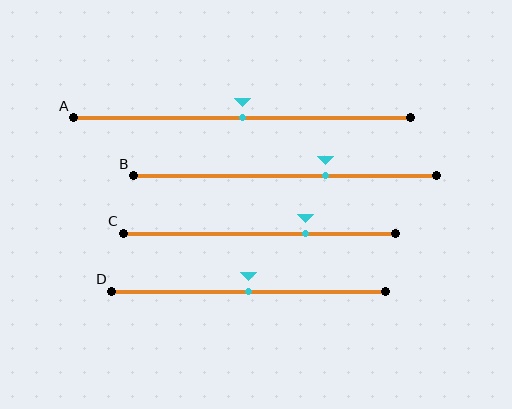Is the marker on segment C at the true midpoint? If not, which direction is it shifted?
No, the marker on segment C is shifted to the right by about 17% of the segment length.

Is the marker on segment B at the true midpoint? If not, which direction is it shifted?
No, the marker on segment B is shifted to the right by about 13% of the segment length.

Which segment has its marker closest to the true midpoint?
Segment A has its marker closest to the true midpoint.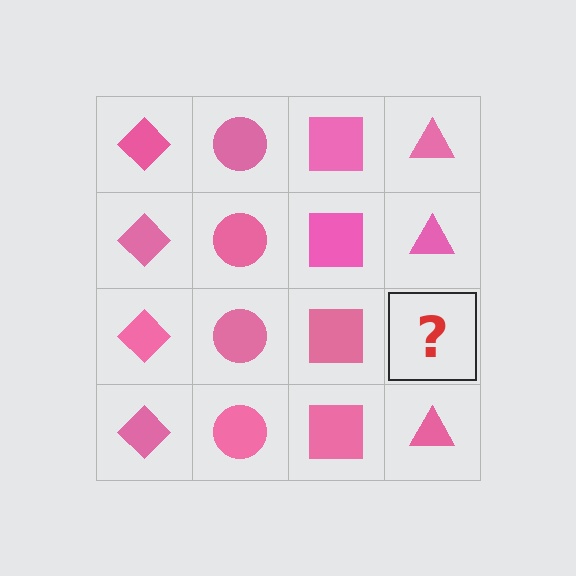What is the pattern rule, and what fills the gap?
The rule is that each column has a consistent shape. The gap should be filled with a pink triangle.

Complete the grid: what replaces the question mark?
The question mark should be replaced with a pink triangle.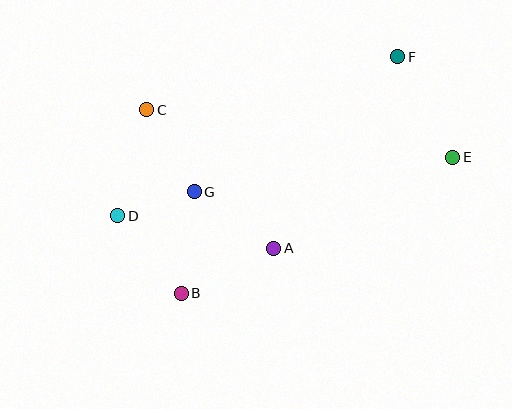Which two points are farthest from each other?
Points D and E are farthest from each other.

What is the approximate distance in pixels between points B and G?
The distance between B and G is approximately 102 pixels.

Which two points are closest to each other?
Points D and G are closest to each other.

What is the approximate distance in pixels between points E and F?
The distance between E and F is approximately 114 pixels.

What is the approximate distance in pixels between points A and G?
The distance between A and G is approximately 98 pixels.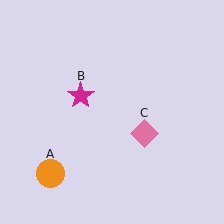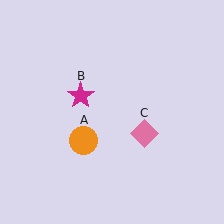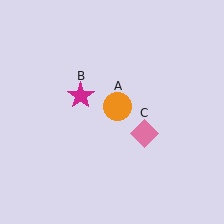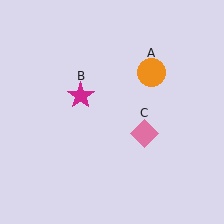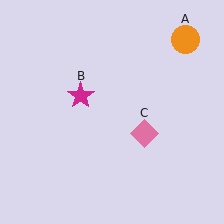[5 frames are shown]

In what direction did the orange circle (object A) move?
The orange circle (object A) moved up and to the right.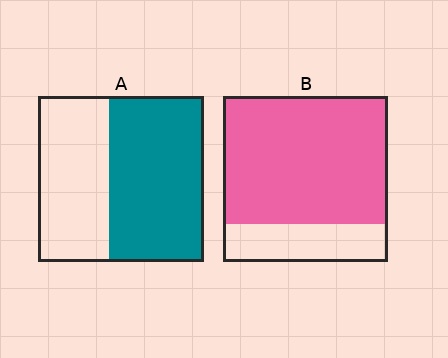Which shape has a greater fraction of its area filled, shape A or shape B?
Shape B.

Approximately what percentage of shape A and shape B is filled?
A is approximately 55% and B is approximately 75%.